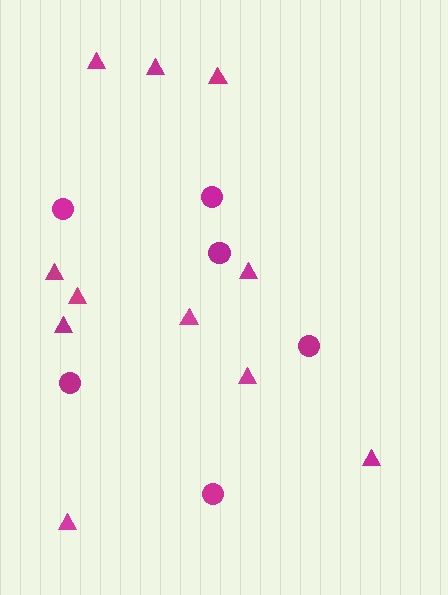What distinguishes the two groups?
There are 2 groups: one group of triangles (11) and one group of circles (6).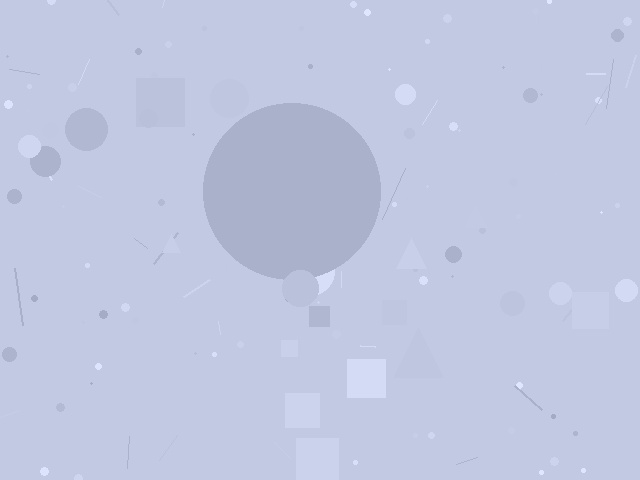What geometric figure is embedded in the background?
A circle is embedded in the background.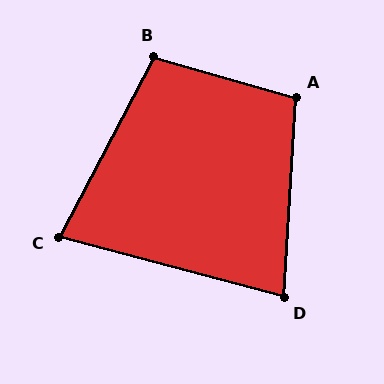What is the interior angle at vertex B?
Approximately 102 degrees (obtuse).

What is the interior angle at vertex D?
Approximately 78 degrees (acute).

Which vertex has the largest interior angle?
A, at approximately 103 degrees.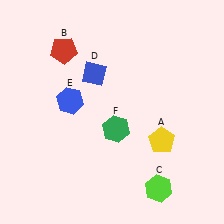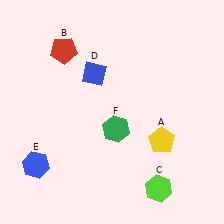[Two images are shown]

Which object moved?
The blue hexagon (E) moved down.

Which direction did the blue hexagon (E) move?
The blue hexagon (E) moved down.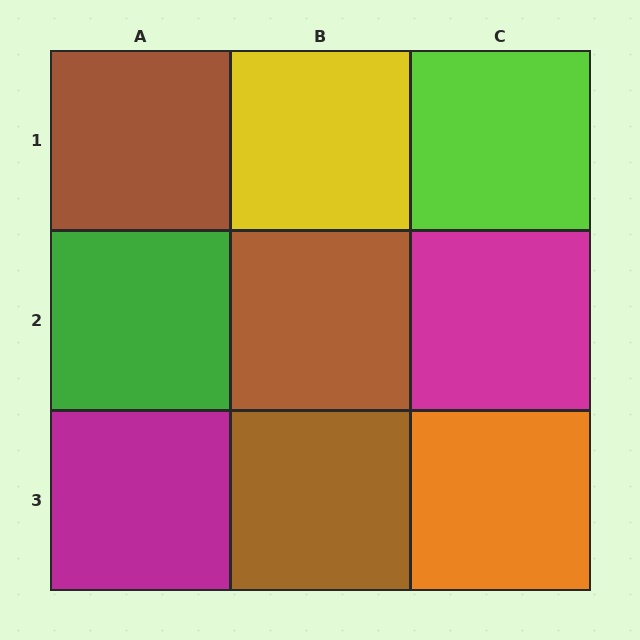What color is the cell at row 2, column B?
Brown.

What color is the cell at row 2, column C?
Magenta.